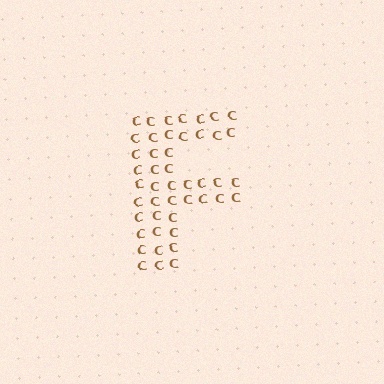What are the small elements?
The small elements are letter C's.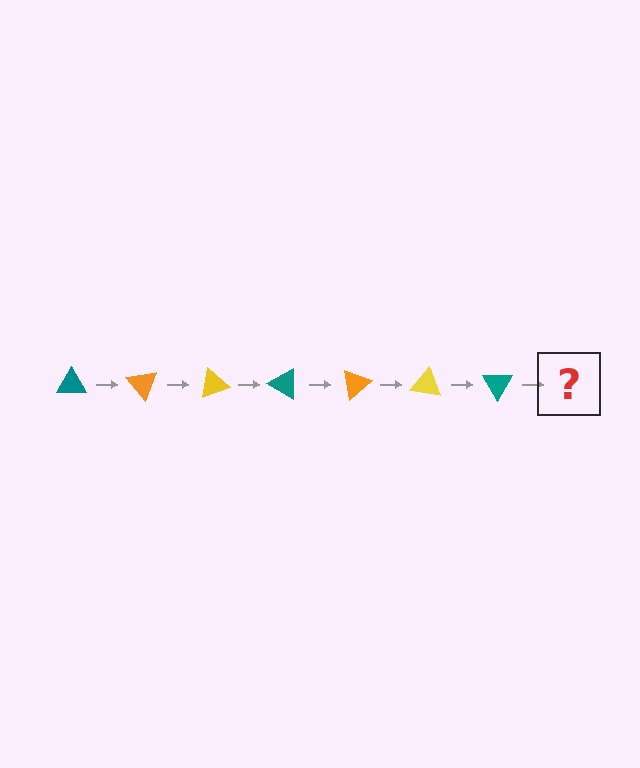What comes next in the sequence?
The next element should be an orange triangle, rotated 350 degrees from the start.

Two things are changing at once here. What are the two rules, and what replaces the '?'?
The two rules are that it rotates 50 degrees each step and the color cycles through teal, orange, and yellow. The '?' should be an orange triangle, rotated 350 degrees from the start.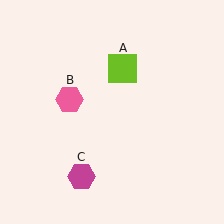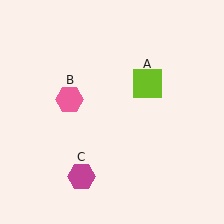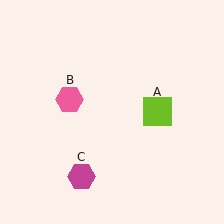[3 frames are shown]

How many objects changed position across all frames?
1 object changed position: lime square (object A).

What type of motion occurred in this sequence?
The lime square (object A) rotated clockwise around the center of the scene.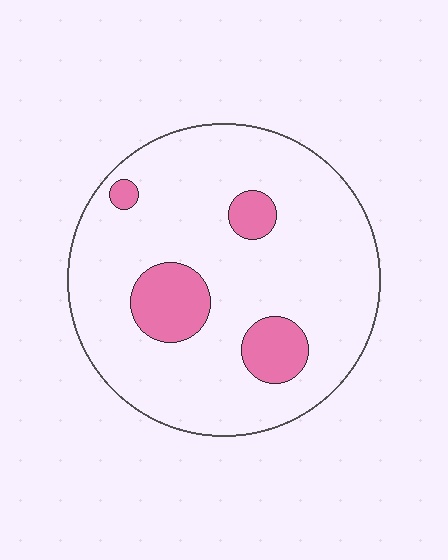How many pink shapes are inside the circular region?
4.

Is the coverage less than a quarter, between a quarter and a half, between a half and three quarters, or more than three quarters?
Less than a quarter.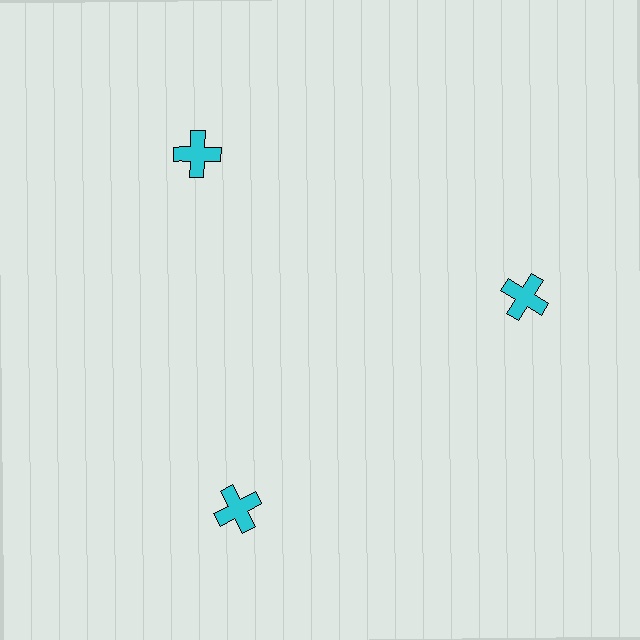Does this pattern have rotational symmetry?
Yes, this pattern has 3-fold rotational symmetry. It looks the same after rotating 120 degrees around the center.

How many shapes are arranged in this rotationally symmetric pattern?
There are 3 shapes, arranged in 3 groups of 1.